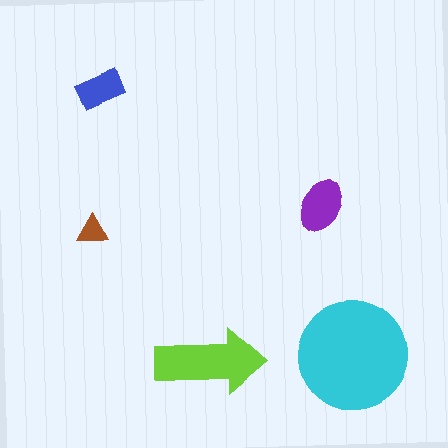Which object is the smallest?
The brown triangle.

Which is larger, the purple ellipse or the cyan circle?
The cyan circle.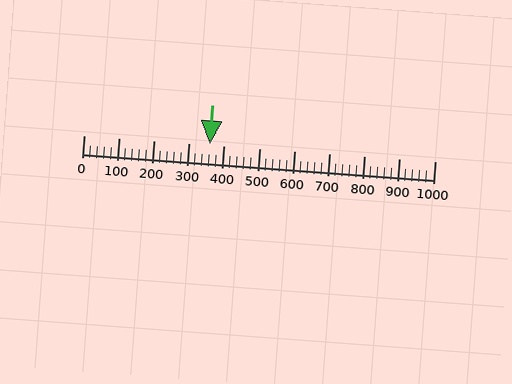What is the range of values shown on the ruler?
The ruler shows values from 0 to 1000.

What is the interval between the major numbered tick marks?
The major tick marks are spaced 100 units apart.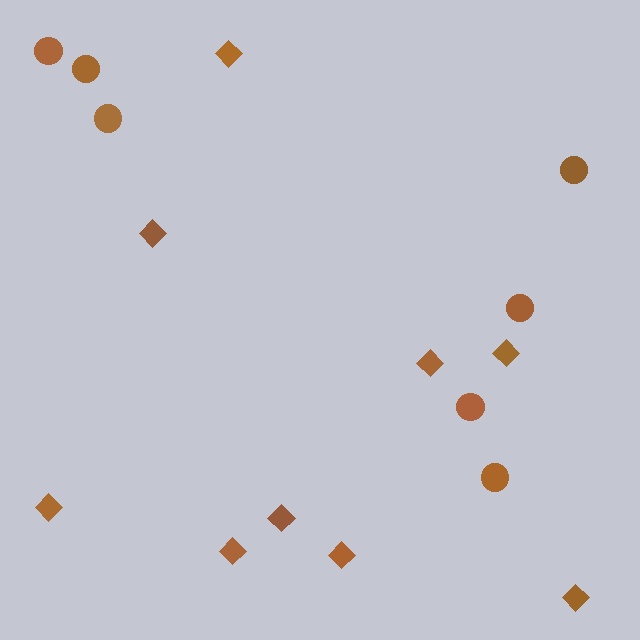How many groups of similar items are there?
There are 2 groups: one group of diamonds (9) and one group of circles (7).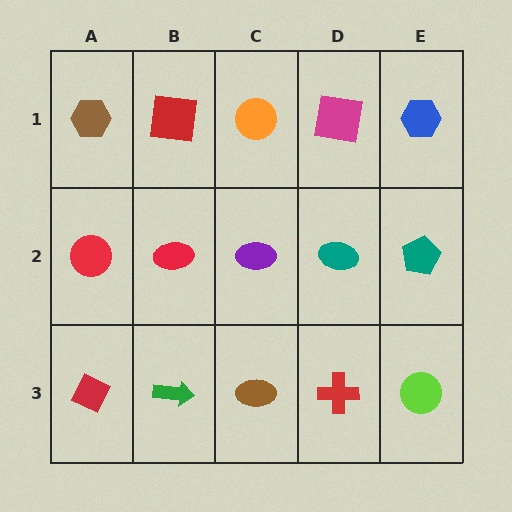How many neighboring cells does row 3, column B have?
3.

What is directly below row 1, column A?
A red circle.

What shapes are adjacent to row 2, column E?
A blue hexagon (row 1, column E), a lime circle (row 3, column E), a teal ellipse (row 2, column D).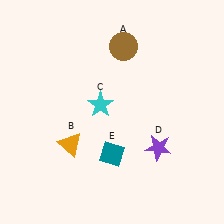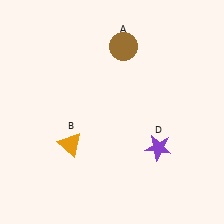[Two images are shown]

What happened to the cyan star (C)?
The cyan star (C) was removed in Image 2. It was in the top-left area of Image 1.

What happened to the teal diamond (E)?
The teal diamond (E) was removed in Image 2. It was in the bottom-left area of Image 1.